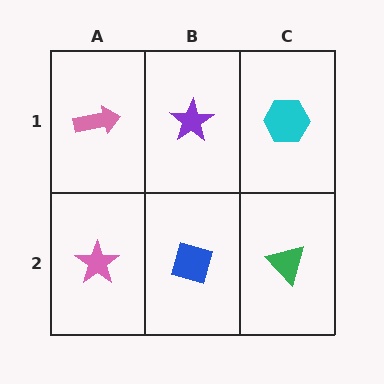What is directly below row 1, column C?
A green triangle.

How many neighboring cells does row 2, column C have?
2.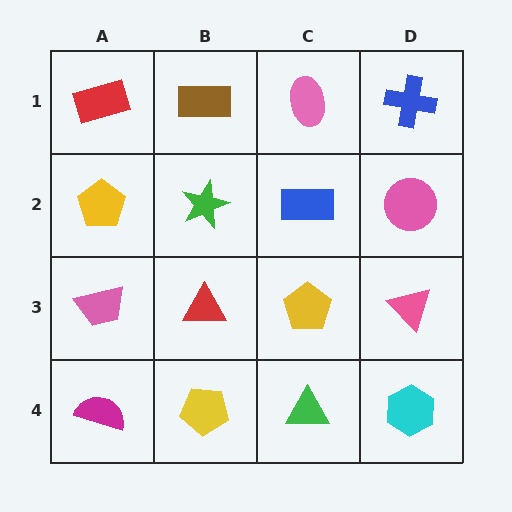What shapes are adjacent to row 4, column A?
A pink trapezoid (row 3, column A), a yellow pentagon (row 4, column B).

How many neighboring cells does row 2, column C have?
4.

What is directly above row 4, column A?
A pink trapezoid.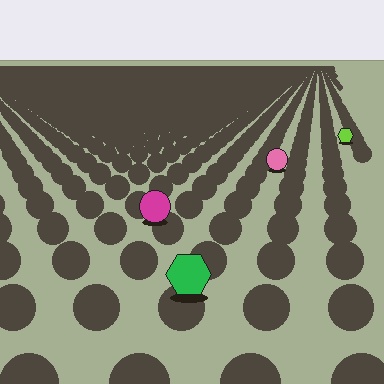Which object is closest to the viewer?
The green hexagon is closest. The texture marks near it are larger and more spread out.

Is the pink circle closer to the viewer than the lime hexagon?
Yes. The pink circle is closer — you can tell from the texture gradient: the ground texture is coarser near it.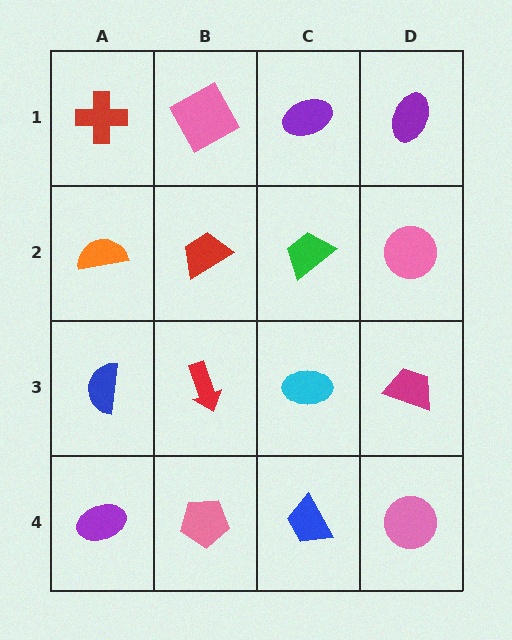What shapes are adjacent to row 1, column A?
An orange semicircle (row 2, column A), a pink square (row 1, column B).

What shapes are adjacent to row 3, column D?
A pink circle (row 2, column D), a pink circle (row 4, column D), a cyan ellipse (row 3, column C).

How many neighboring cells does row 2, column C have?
4.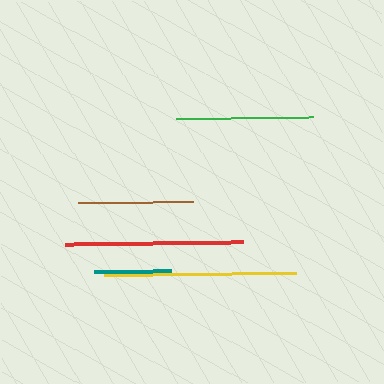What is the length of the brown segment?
The brown segment is approximately 115 pixels long.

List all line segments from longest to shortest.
From longest to shortest: yellow, red, green, brown, teal.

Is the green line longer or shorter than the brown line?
The green line is longer than the brown line.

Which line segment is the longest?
The yellow line is the longest at approximately 192 pixels.